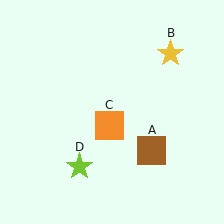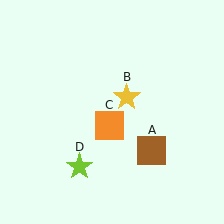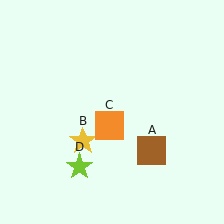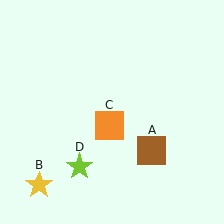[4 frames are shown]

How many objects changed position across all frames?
1 object changed position: yellow star (object B).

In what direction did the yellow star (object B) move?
The yellow star (object B) moved down and to the left.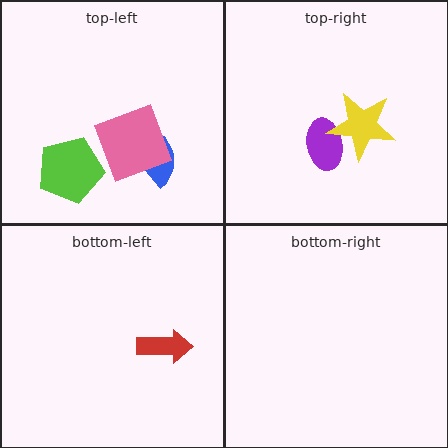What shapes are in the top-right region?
The purple ellipse, the yellow star.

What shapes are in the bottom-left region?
The red arrow.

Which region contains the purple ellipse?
The top-right region.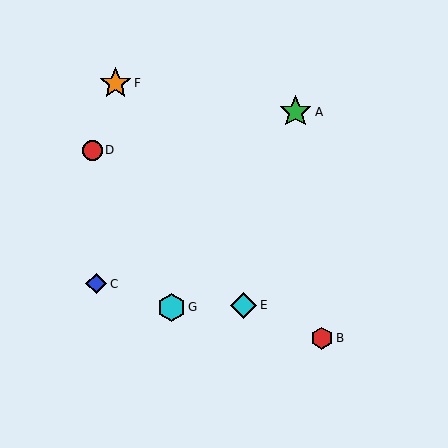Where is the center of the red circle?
The center of the red circle is at (92, 150).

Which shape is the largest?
The green star (labeled A) is the largest.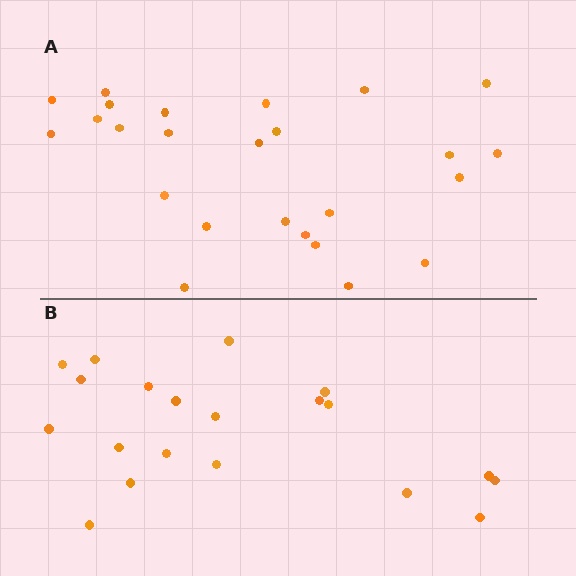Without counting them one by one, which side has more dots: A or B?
Region A (the top region) has more dots.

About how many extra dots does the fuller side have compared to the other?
Region A has about 5 more dots than region B.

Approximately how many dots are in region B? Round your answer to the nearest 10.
About 20 dots.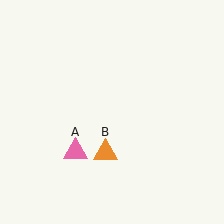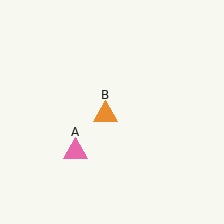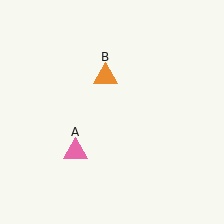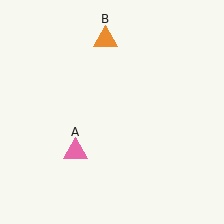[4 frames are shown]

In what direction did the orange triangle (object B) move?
The orange triangle (object B) moved up.